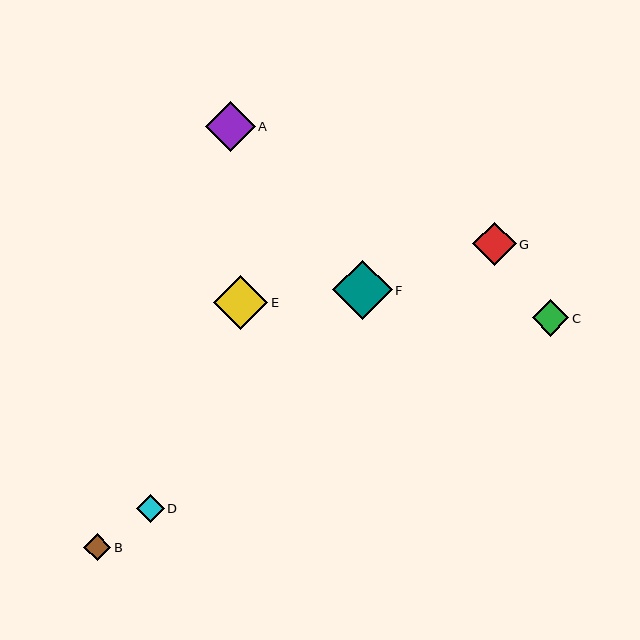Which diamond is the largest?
Diamond F is the largest with a size of approximately 60 pixels.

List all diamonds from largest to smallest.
From largest to smallest: F, E, A, G, C, D, B.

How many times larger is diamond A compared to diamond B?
Diamond A is approximately 1.8 times the size of diamond B.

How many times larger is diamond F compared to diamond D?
Diamond F is approximately 2.2 times the size of diamond D.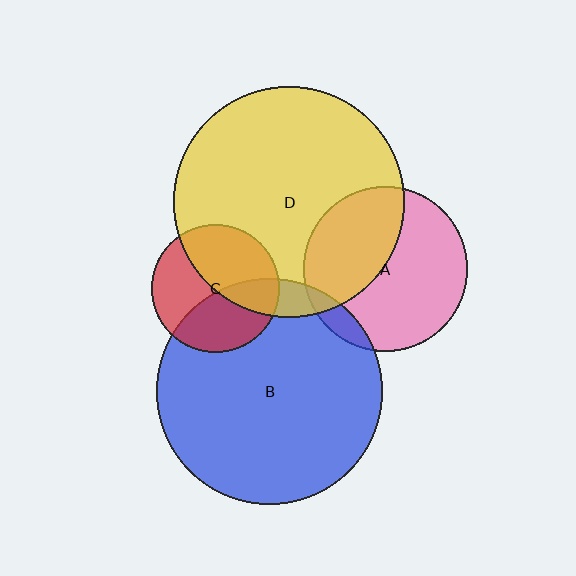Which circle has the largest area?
Circle D (yellow).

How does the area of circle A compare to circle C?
Approximately 1.7 times.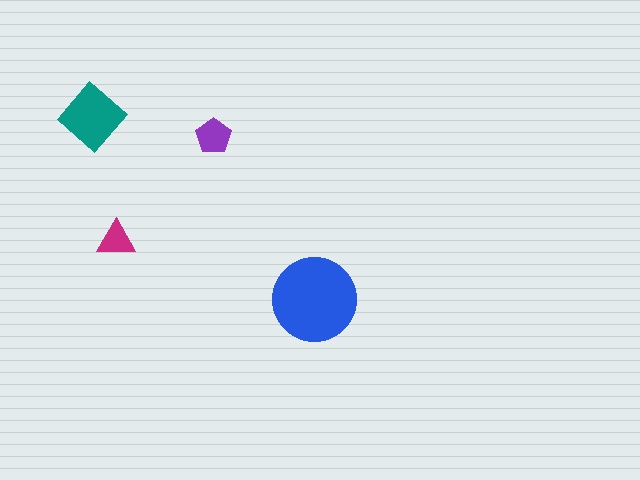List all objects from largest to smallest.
The blue circle, the teal diamond, the purple pentagon, the magenta triangle.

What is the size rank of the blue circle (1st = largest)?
1st.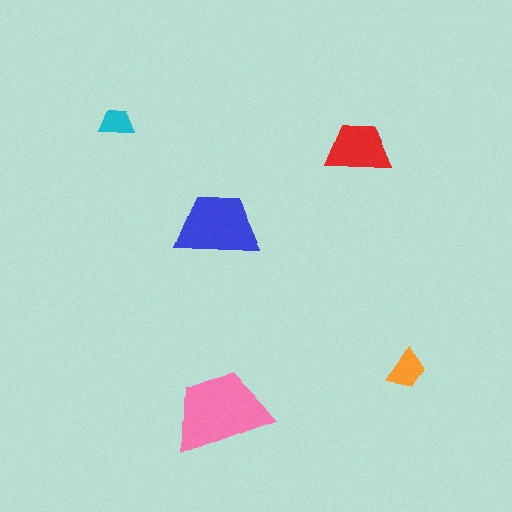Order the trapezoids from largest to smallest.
the pink one, the blue one, the red one, the orange one, the cyan one.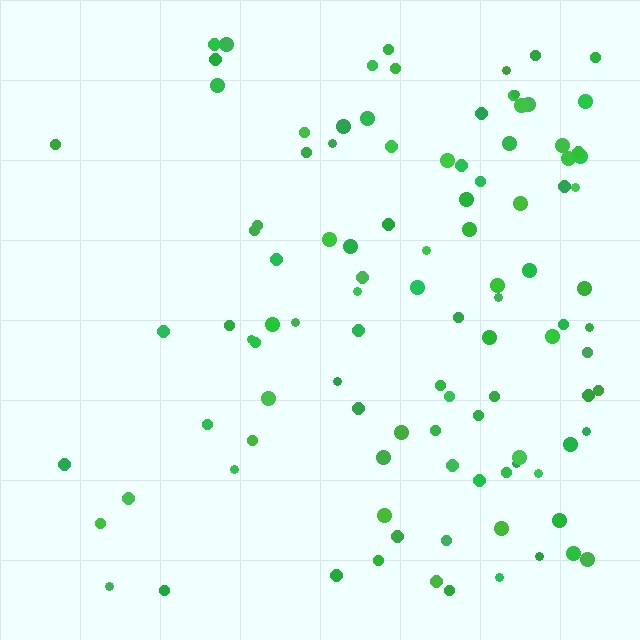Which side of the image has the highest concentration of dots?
The right.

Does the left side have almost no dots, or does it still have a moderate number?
Still a moderate number, just noticeably fewer than the right.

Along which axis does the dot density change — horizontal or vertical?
Horizontal.